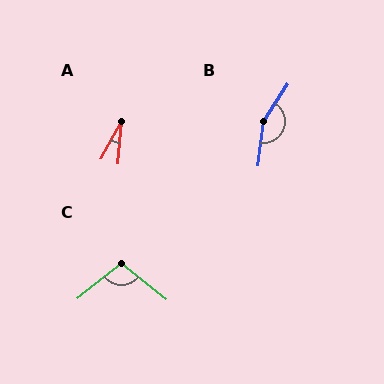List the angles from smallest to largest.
A (24°), C (103°), B (154°).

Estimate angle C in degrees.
Approximately 103 degrees.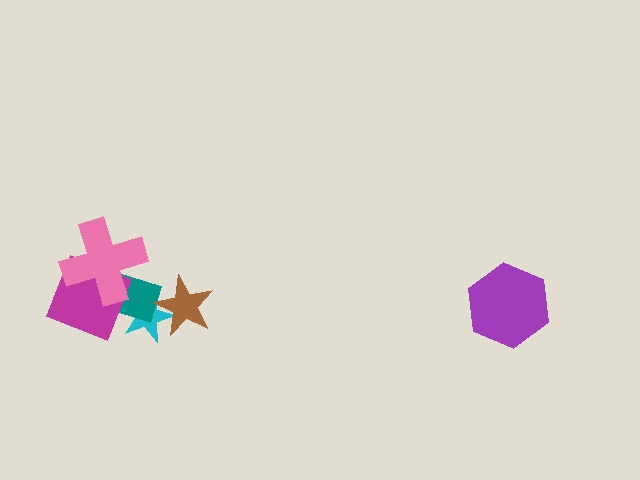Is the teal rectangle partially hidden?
Yes, it is partially covered by another shape.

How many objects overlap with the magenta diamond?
3 objects overlap with the magenta diamond.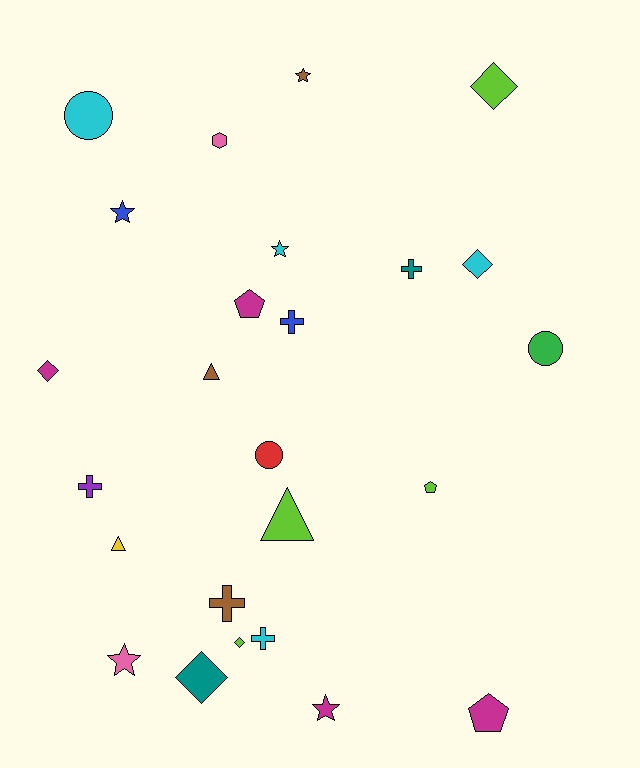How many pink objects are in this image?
There are 2 pink objects.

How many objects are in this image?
There are 25 objects.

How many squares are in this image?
There are no squares.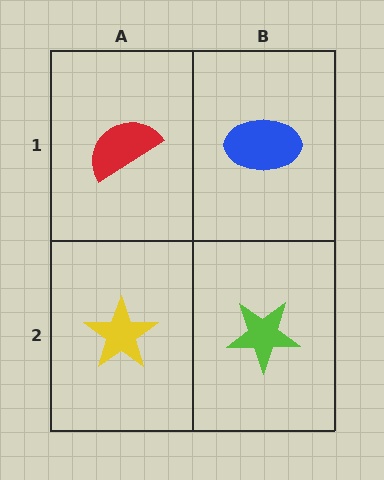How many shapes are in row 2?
2 shapes.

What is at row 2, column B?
A lime star.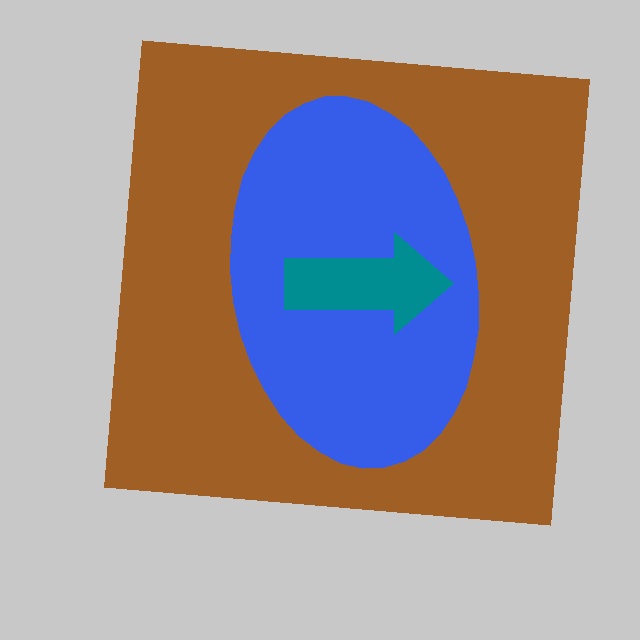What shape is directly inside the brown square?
The blue ellipse.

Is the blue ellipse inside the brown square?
Yes.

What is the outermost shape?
The brown square.